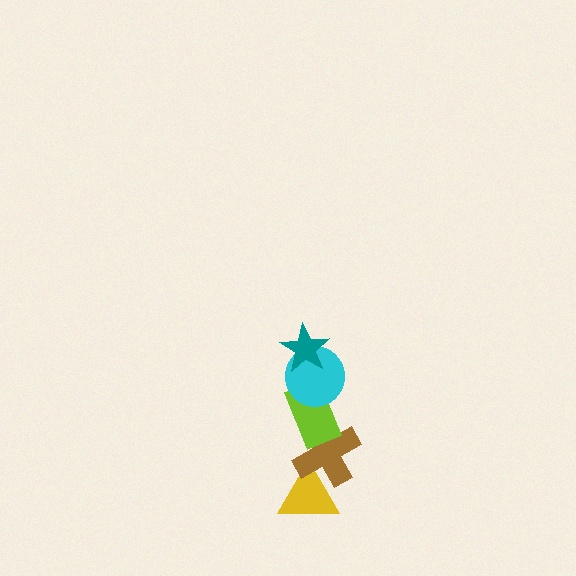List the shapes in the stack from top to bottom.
From top to bottom: the teal star, the cyan circle, the lime rectangle, the brown cross, the yellow triangle.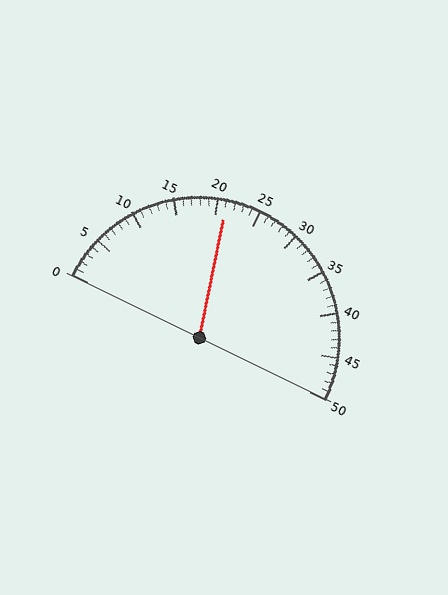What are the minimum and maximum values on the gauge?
The gauge ranges from 0 to 50.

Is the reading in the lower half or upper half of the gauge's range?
The reading is in the lower half of the range (0 to 50).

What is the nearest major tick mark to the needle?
The nearest major tick mark is 20.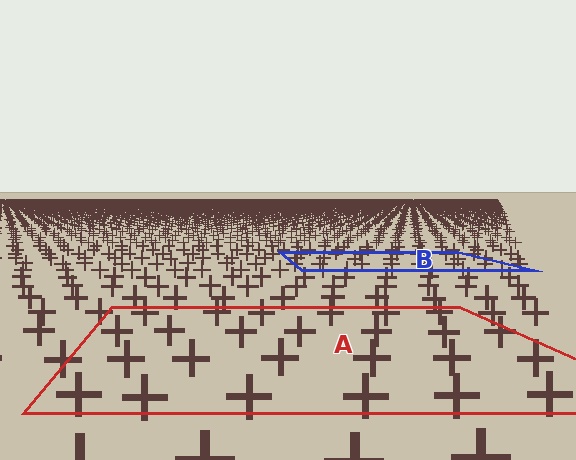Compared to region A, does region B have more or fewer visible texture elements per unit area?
Region B has more texture elements per unit area — they are packed more densely because it is farther away.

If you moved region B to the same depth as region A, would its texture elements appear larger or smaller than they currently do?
They would appear larger. At a closer depth, the same texture elements are projected at a bigger on-screen size.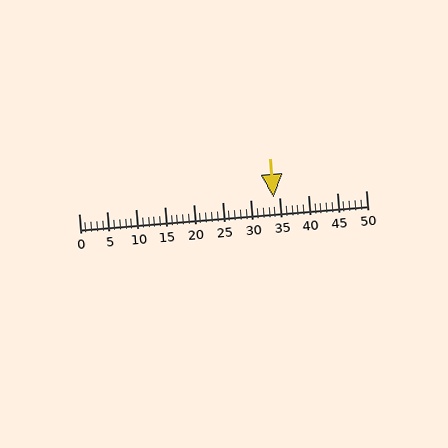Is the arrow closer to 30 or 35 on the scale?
The arrow is closer to 35.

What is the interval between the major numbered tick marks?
The major tick marks are spaced 5 units apart.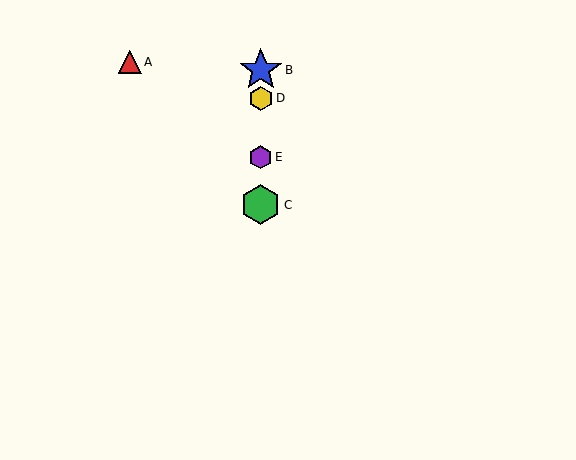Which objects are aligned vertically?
Objects B, C, D, E are aligned vertically.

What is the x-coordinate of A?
Object A is at x≈130.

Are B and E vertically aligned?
Yes, both are at x≈261.